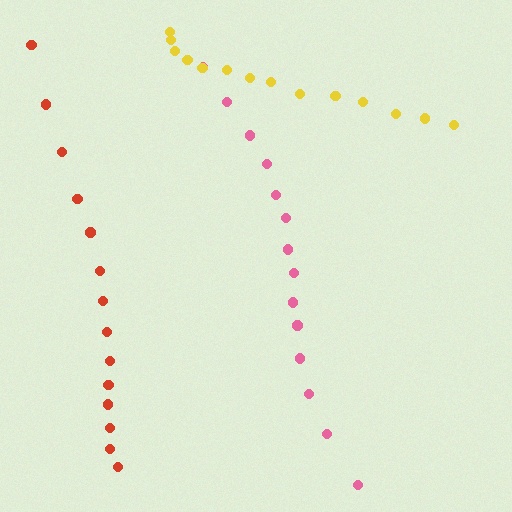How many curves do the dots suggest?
There are 3 distinct paths.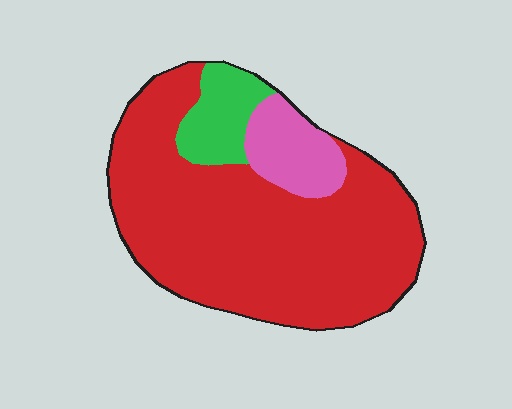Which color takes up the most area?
Red, at roughly 80%.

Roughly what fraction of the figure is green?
Green covers about 10% of the figure.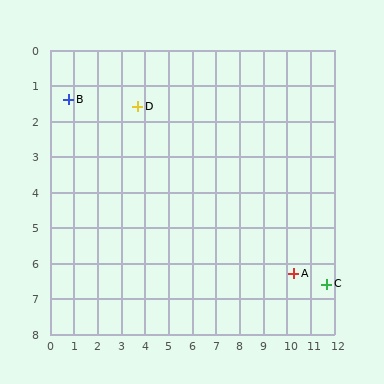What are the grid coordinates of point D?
Point D is at approximately (3.7, 1.6).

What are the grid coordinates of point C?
Point C is at approximately (11.7, 6.6).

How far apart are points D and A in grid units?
Points D and A are about 8.1 grid units apart.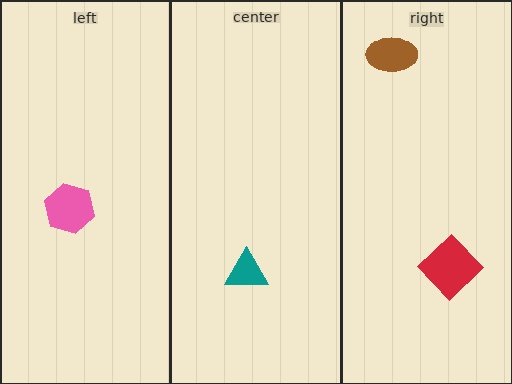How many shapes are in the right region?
2.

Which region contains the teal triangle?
The center region.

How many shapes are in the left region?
1.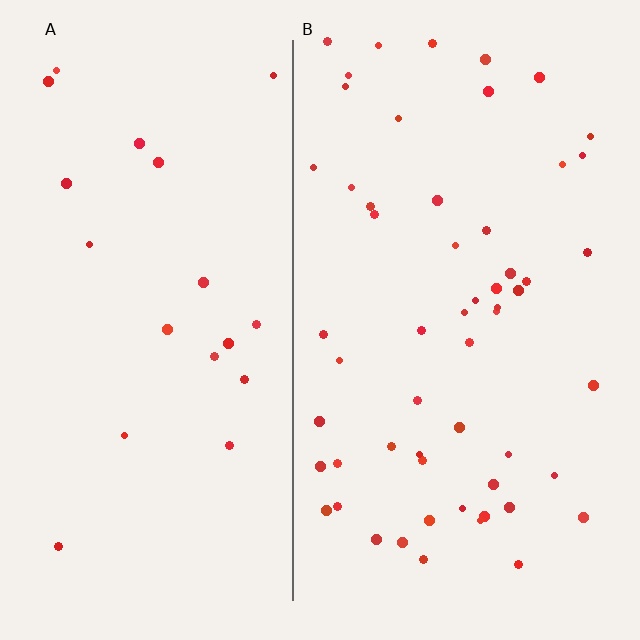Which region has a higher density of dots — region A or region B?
B (the right).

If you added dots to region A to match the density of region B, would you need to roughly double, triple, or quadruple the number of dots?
Approximately triple.